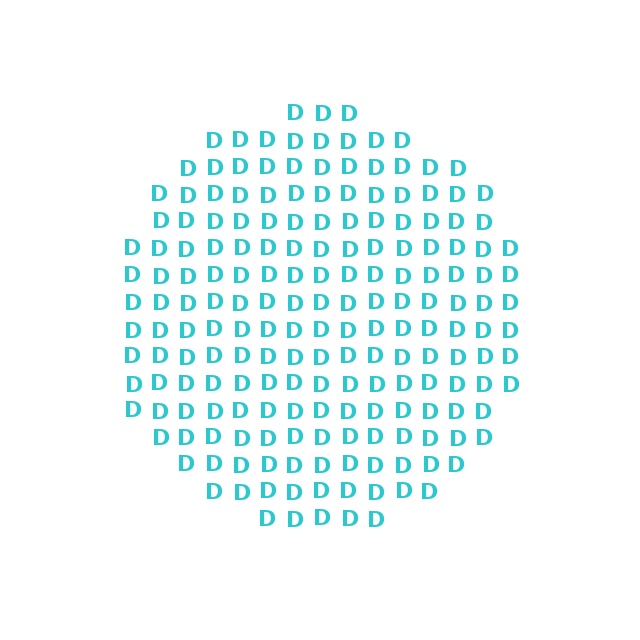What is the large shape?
The large shape is a circle.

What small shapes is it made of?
It is made of small letter D's.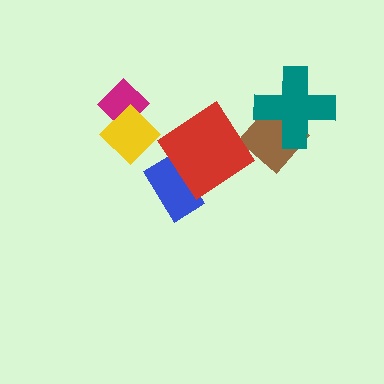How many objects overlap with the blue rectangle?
1 object overlaps with the blue rectangle.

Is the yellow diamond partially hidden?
No, no other shape covers it.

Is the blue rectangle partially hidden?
Yes, it is partially covered by another shape.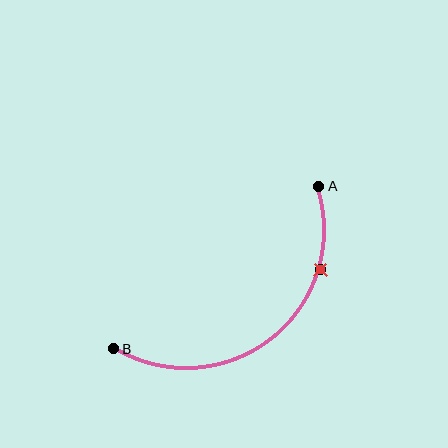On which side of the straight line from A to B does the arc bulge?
The arc bulges below and to the right of the straight line connecting A and B.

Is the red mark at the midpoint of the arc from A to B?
No. The red mark lies on the arc but is closer to endpoint A. The arc midpoint would be at the point on the curve equidistant along the arc from both A and B.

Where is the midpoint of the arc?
The arc midpoint is the point on the curve farthest from the straight line joining A and B. It sits below and to the right of that line.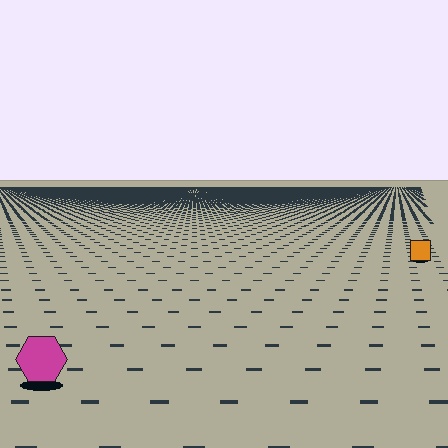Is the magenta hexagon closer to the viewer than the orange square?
Yes. The magenta hexagon is closer — you can tell from the texture gradient: the ground texture is coarser near it.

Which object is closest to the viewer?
The magenta hexagon is closest. The texture marks near it are larger and more spread out.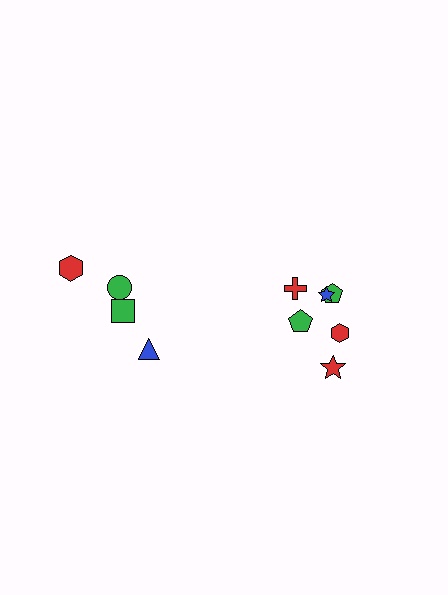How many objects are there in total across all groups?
There are 10 objects.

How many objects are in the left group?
There are 4 objects.